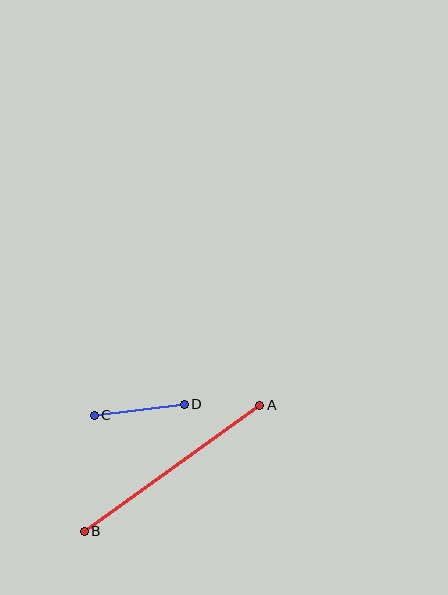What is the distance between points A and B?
The distance is approximately 216 pixels.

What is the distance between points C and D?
The distance is approximately 91 pixels.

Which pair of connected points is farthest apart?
Points A and B are farthest apart.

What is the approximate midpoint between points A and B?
The midpoint is at approximately (172, 468) pixels.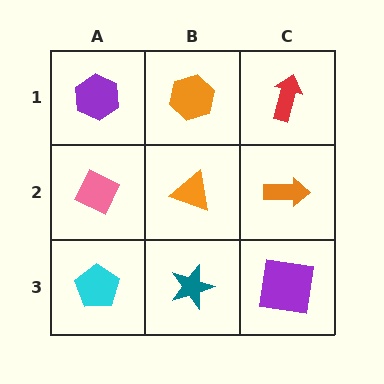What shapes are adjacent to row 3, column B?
An orange triangle (row 2, column B), a cyan pentagon (row 3, column A), a purple square (row 3, column C).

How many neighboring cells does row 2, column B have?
4.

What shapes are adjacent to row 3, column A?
A pink diamond (row 2, column A), a teal star (row 3, column B).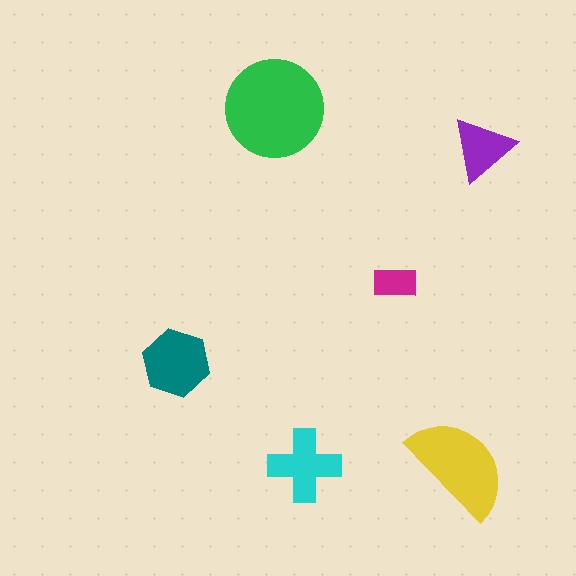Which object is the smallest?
The magenta rectangle.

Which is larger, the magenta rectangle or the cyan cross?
The cyan cross.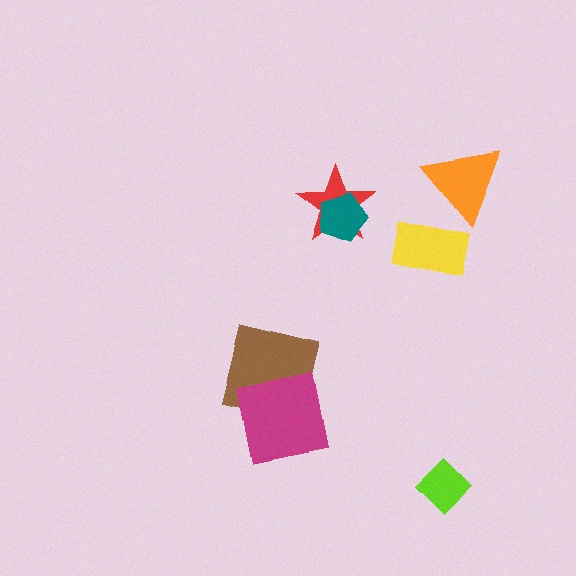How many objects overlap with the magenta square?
1 object overlaps with the magenta square.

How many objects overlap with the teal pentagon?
1 object overlaps with the teal pentagon.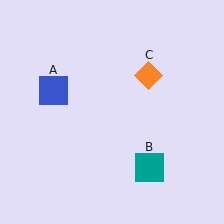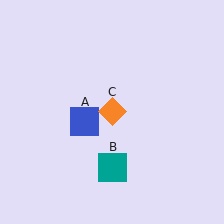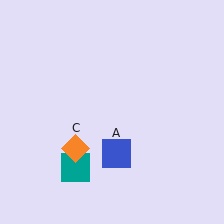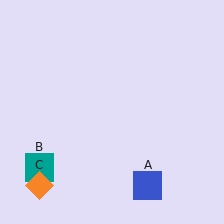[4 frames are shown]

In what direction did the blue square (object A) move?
The blue square (object A) moved down and to the right.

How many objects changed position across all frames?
3 objects changed position: blue square (object A), teal square (object B), orange diamond (object C).